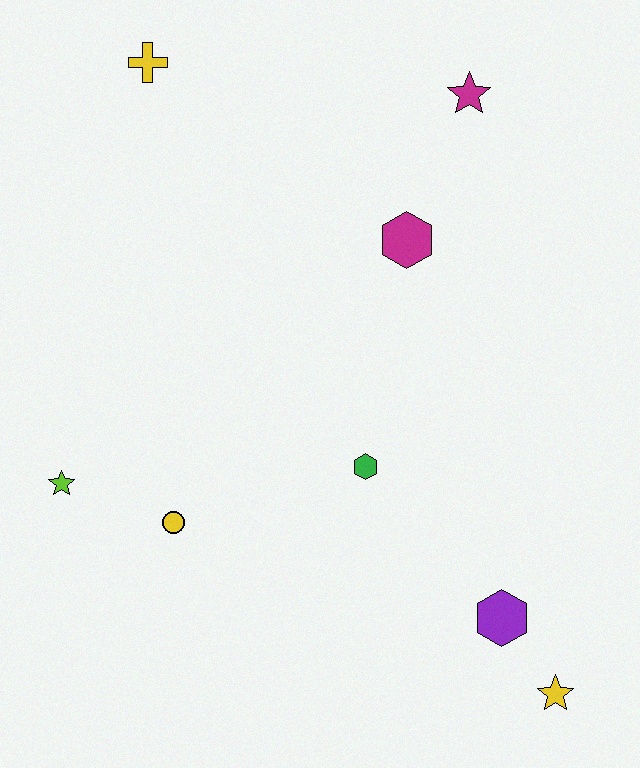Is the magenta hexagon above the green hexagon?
Yes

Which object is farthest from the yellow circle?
The magenta star is farthest from the yellow circle.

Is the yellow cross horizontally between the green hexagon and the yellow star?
No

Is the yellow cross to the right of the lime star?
Yes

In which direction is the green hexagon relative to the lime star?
The green hexagon is to the right of the lime star.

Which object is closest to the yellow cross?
The magenta hexagon is closest to the yellow cross.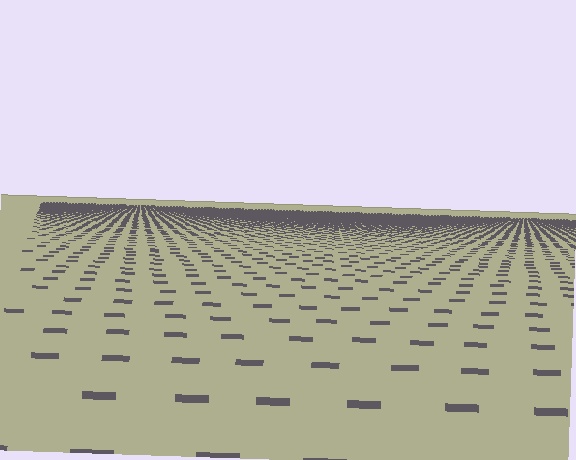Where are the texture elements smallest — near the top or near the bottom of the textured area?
Near the top.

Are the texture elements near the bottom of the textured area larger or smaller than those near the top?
Larger. Near the bottom, elements are closer to the viewer and appear at a bigger on-screen size.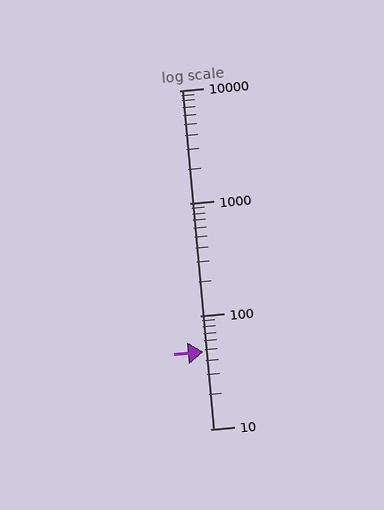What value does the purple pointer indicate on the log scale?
The pointer indicates approximately 48.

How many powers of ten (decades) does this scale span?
The scale spans 3 decades, from 10 to 10000.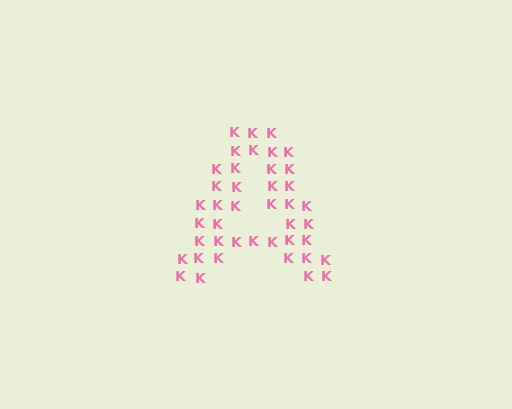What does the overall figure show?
The overall figure shows the letter A.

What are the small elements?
The small elements are letter K's.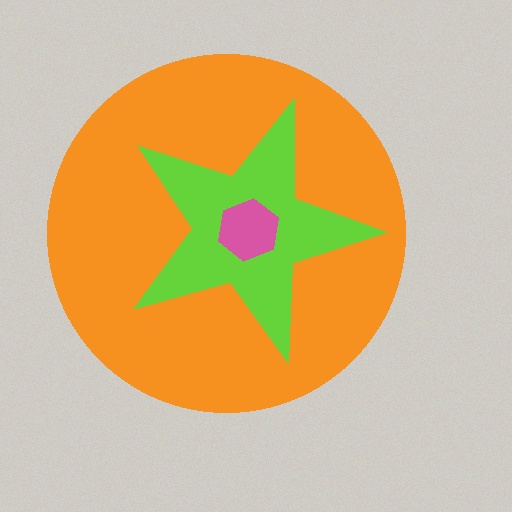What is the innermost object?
The pink hexagon.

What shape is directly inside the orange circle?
The lime star.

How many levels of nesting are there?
3.